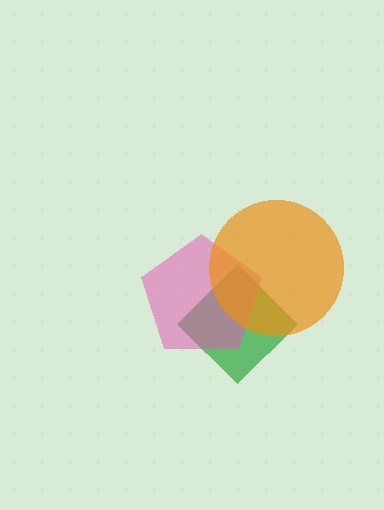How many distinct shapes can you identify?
There are 3 distinct shapes: a green diamond, a pink pentagon, an orange circle.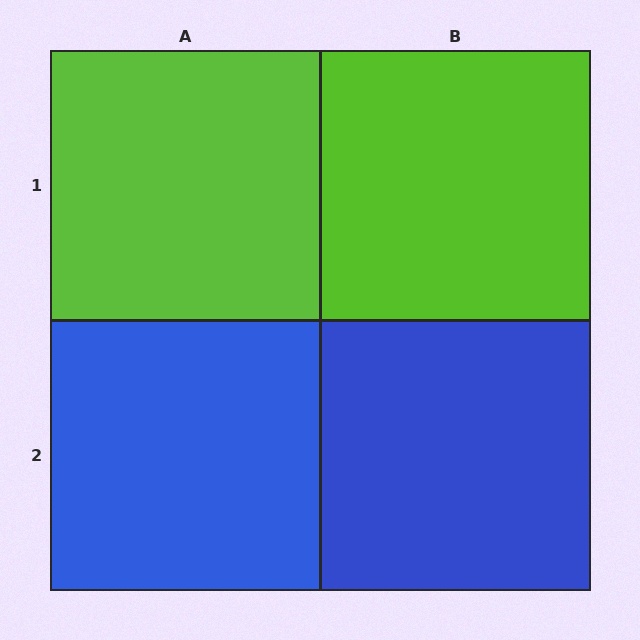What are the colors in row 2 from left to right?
Blue, blue.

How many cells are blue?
2 cells are blue.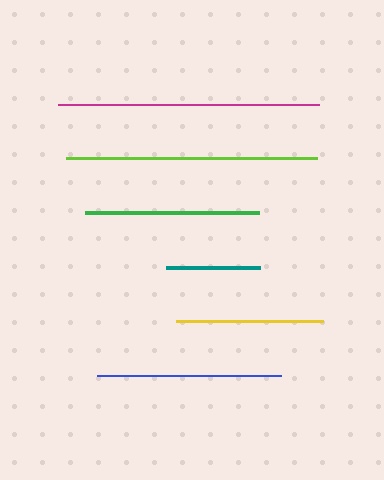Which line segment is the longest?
The magenta line is the longest at approximately 260 pixels.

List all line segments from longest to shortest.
From longest to shortest: magenta, lime, blue, green, yellow, teal.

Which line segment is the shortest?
The teal line is the shortest at approximately 93 pixels.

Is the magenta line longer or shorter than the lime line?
The magenta line is longer than the lime line.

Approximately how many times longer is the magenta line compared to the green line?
The magenta line is approximately 1.5 times the length of the green line.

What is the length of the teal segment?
The teal segment is approximately 93 pixels long.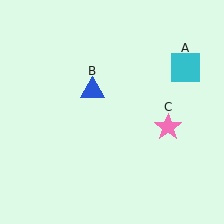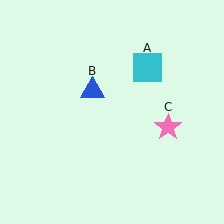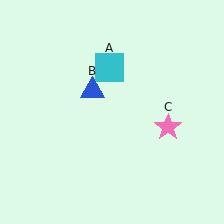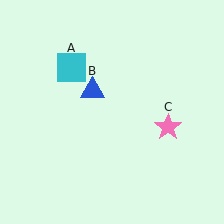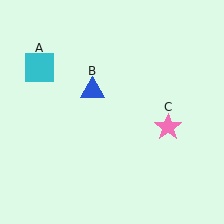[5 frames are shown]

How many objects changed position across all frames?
1 object changed position: cyan square (object A).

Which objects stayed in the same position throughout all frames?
Blue triangle (object B) and pink star (object C) remained stationary.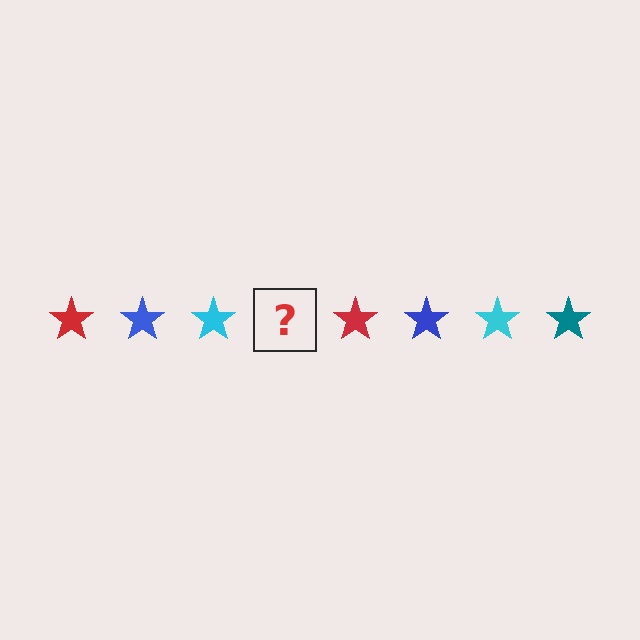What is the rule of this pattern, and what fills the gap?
The rule is that the pattern cycles through red, blue, cyan, teal stars. The gap should be filled with a teal star.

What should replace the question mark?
The question mark should be replaced with a teal star.